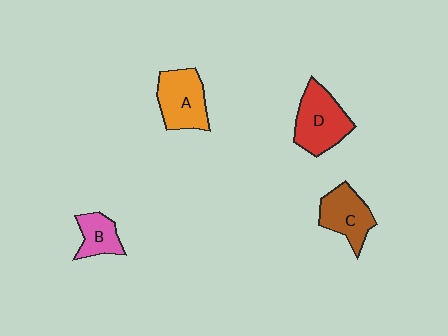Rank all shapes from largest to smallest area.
From largest to smallest: D (red), A (orange), C (brown), B (pink).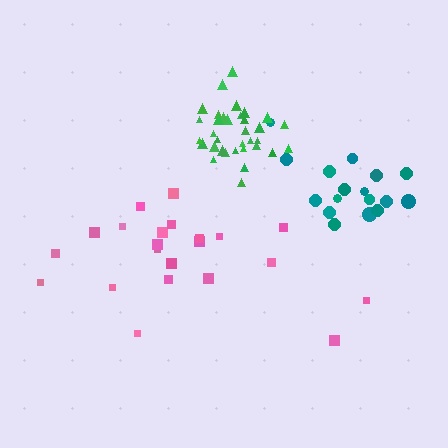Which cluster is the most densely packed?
Green.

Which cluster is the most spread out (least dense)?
Pink.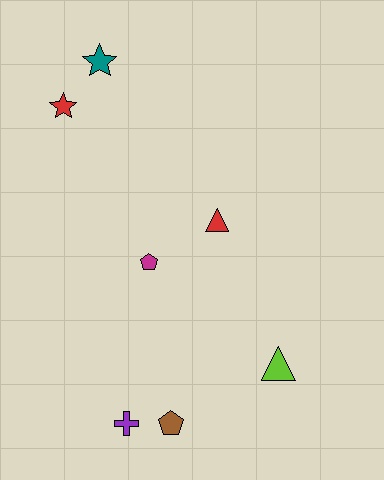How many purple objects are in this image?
There is 1 purple object.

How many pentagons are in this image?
There are 2 pentagons.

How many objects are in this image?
There are 7 objects.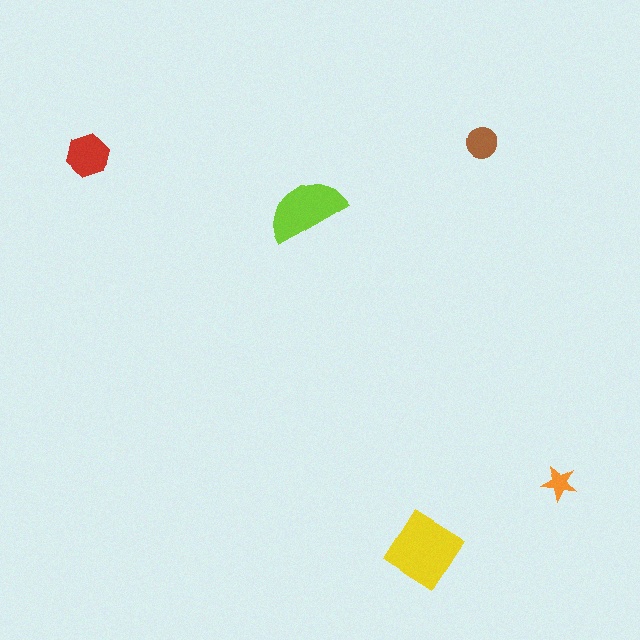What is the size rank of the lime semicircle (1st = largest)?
2nd.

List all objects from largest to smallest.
The yellow diamond, the lime semicircle, the red hexagon, the brown circle, the orange star.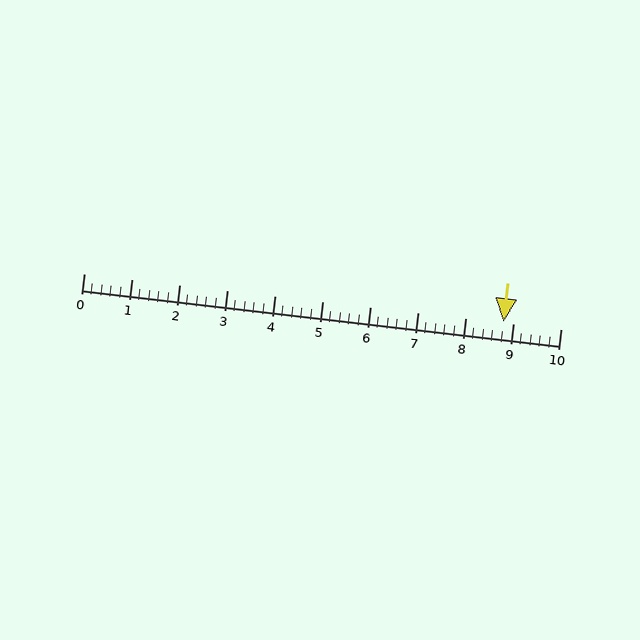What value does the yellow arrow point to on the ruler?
The yellow arrow points to approximately 8.8.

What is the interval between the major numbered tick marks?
The major tick marks are spaced 1 units apart.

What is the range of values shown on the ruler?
The ruler shows values from 0 to 10.